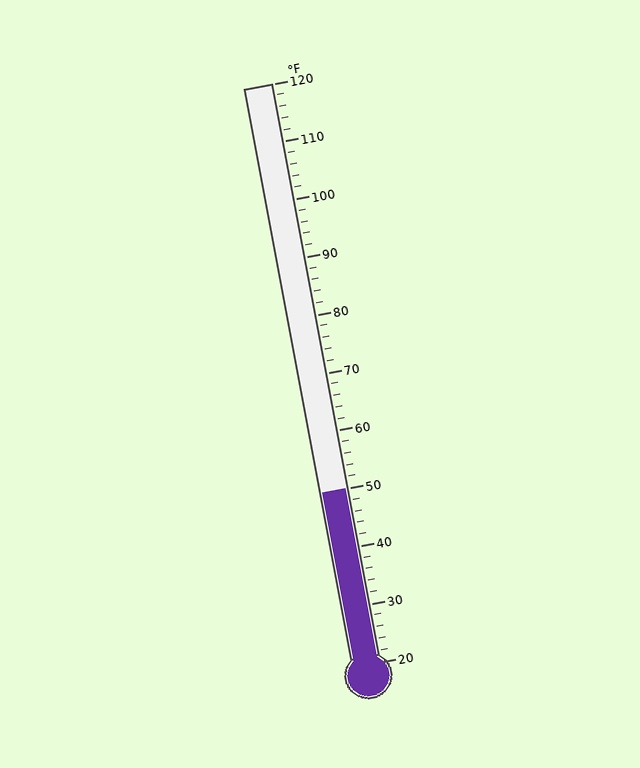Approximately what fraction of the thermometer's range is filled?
The thermometer is filled to approximately 30% of its range.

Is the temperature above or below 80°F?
The temperature is below 80°F.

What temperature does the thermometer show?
The thermometer shows approximately 50°F.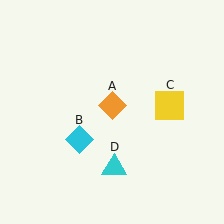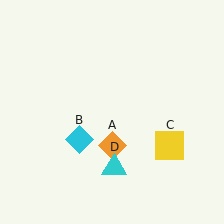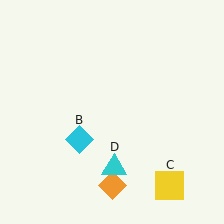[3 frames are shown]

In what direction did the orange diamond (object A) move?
The orange diamond (object A) moved down.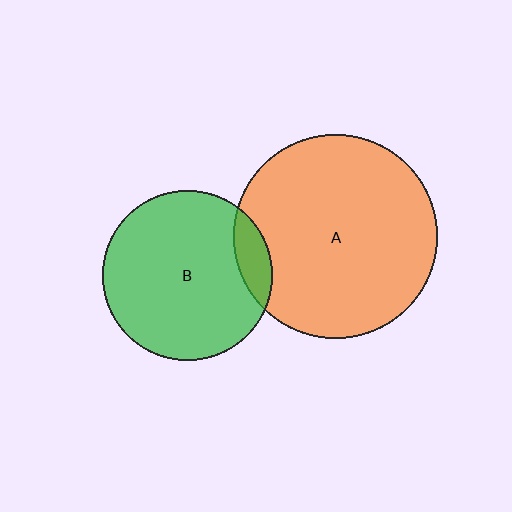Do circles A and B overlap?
Yes.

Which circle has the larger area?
Circle A (orange).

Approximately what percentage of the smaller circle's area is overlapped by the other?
Approximately 10%.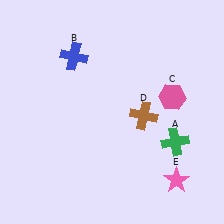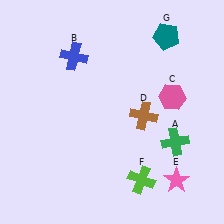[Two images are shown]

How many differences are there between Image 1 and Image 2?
There are 2 differences between the two images.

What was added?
A lime cross (F), a teal pentagon (G) were added in Image 2.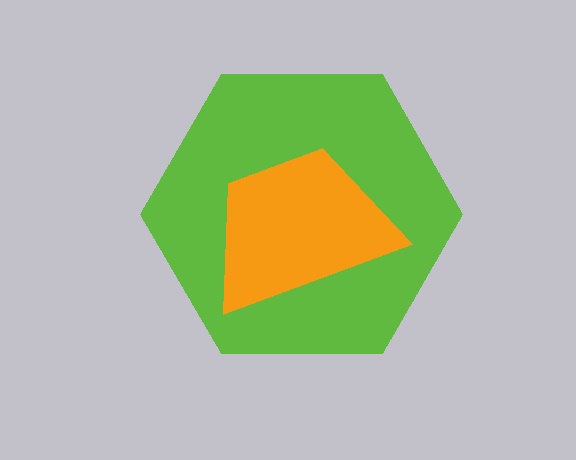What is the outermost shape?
The lime hexagon.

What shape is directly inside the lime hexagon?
The orange trapezoid.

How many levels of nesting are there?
2.